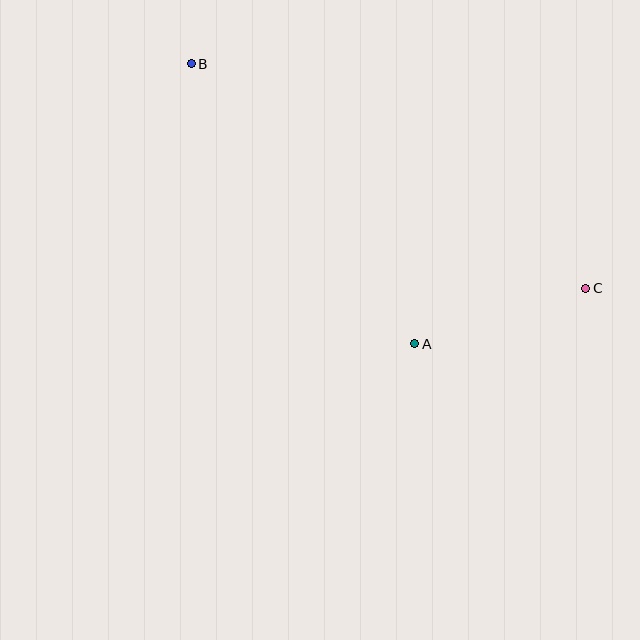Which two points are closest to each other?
Points A and C are closest to each other.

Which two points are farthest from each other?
Points B and C are farthest from each other.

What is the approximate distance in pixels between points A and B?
The distance between A and B is approximately 358 pixels.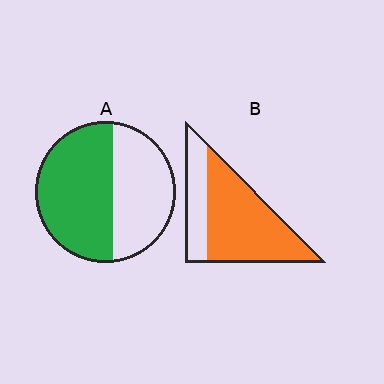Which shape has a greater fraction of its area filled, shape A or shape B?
Shape B.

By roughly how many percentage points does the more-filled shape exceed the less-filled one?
By roughly 15 percentage points (B over A).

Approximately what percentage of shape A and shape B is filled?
A is approximately 55% and B is approximately 70%.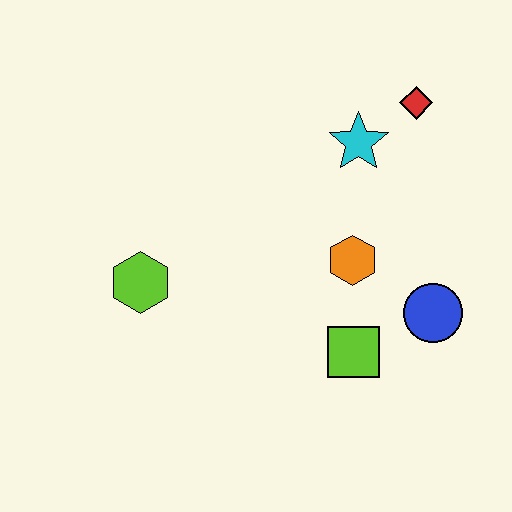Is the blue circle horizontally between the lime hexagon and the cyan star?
No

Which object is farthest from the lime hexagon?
The red diamond is farthest from the lime hexagon.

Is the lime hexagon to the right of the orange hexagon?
No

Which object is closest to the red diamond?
The cyan star is closest to the red diamond.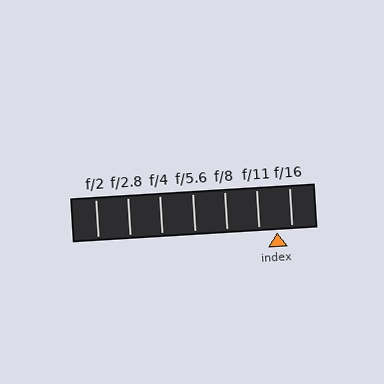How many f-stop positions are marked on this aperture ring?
There are 7 f-stop positions marked.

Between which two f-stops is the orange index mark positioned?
The index mark is between f/11 and f/16.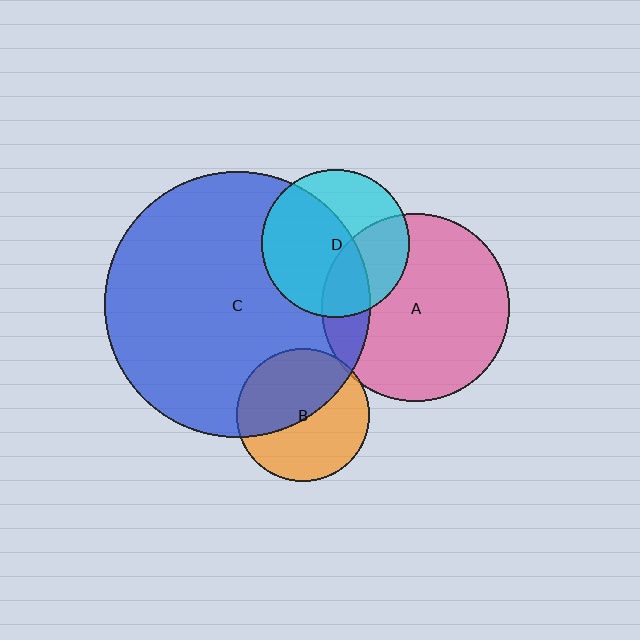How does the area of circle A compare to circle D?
Approximately 1.6 times.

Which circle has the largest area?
Circle C (blue).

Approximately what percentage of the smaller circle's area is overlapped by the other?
Approximately 5%.